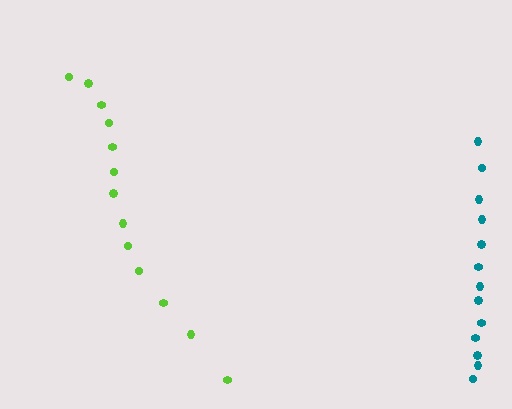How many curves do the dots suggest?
There are 2 distinct paths.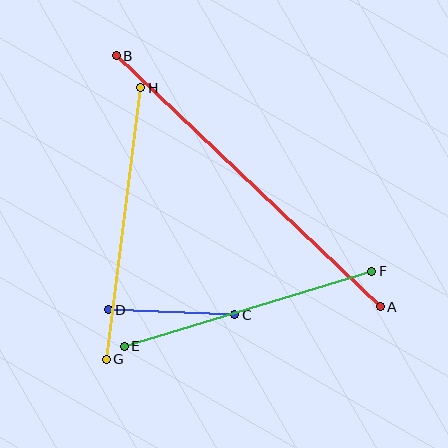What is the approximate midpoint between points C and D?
The midpoint is at approximately (171, 312) pixels.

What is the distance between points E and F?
The distance is approximately 259 pixels.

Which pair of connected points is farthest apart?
Points A and B are farthest apart.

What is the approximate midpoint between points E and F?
The midpoint is at approximately (248, 309) pixels.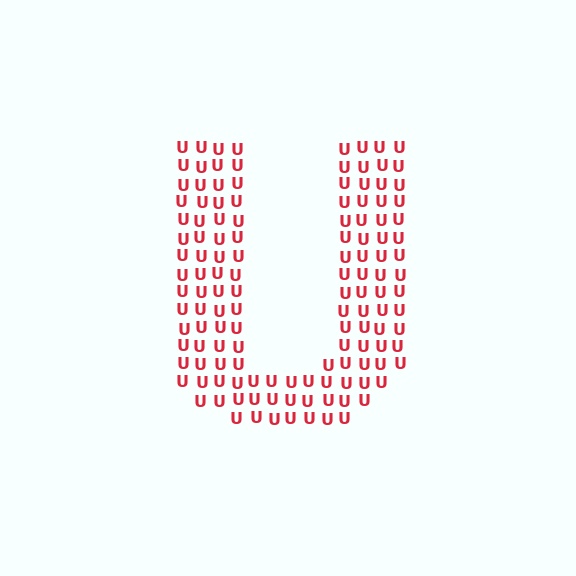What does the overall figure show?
The overall figure shows the letter U.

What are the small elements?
The small elements are letter U's.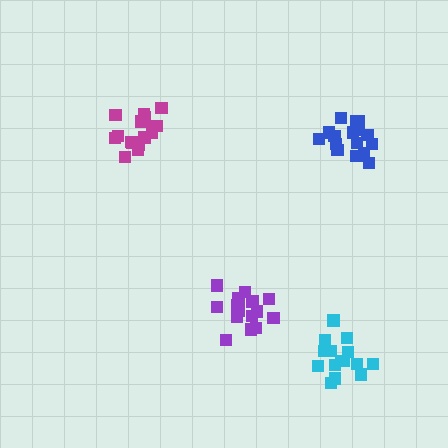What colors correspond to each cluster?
The clusters are colored: cyan, blue, magenta, purple.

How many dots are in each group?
Group 1: 15 dots, Group 2: 17 dots, Group 3: 16 dots, Group 4: 15 dots (63 total).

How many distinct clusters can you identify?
There are 4 distinct clusters.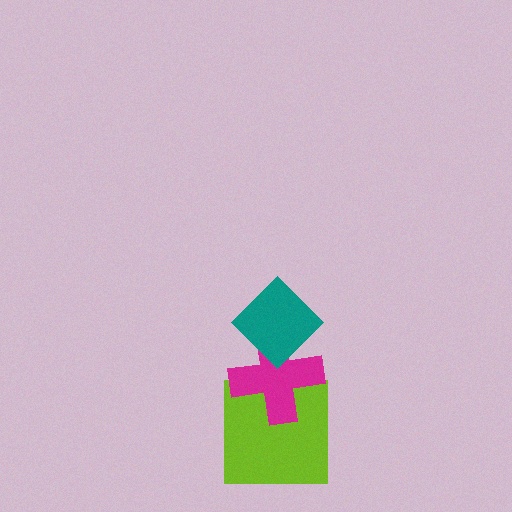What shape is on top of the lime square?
The magenta cross is on top of the lime square.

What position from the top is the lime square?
The lime square is 3rd from the top.